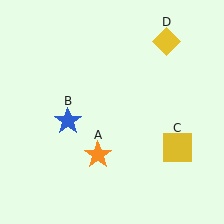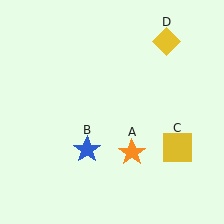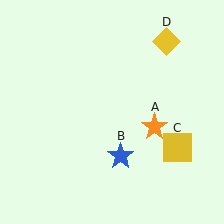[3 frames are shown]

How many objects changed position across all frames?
2 objects changed position: orange star (object A), blue star (object B).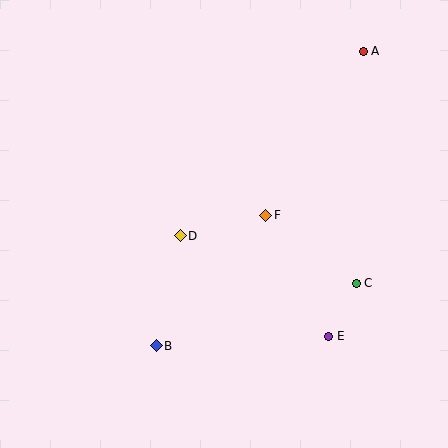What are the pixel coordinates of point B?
Point B is at (156, 346).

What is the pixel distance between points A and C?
The distance between A and C is 232 pixels.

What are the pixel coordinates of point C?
Point C is at (356, 283).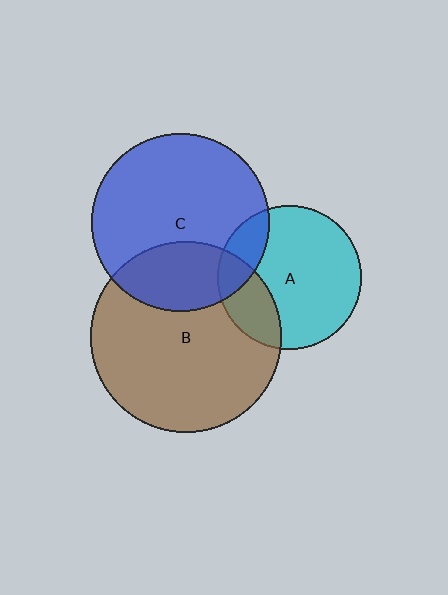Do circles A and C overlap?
Yes.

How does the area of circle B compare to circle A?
Approximately 1.8 times.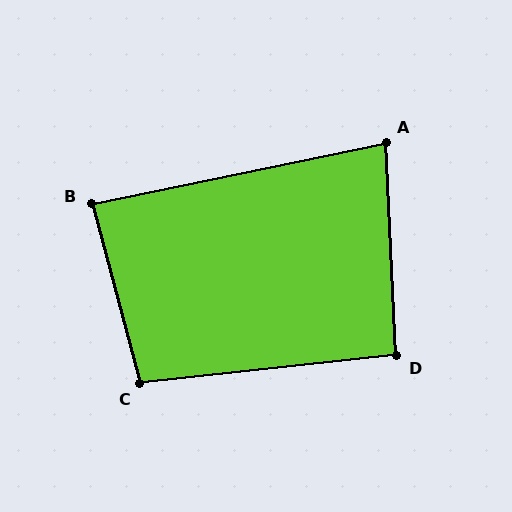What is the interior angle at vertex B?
Approximately 87 degrees (approximately right).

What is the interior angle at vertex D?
Approximately 93 degrees (approximately right).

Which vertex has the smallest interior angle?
A, at approximately 81 degrees.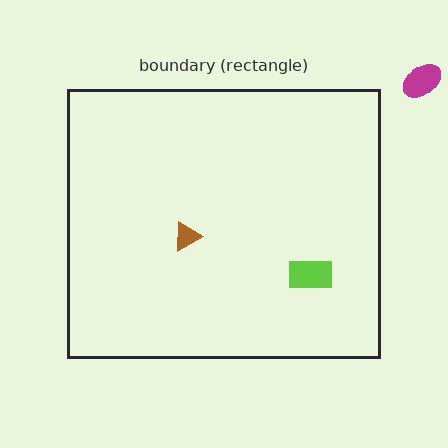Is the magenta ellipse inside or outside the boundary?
Outside.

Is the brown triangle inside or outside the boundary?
Inside.